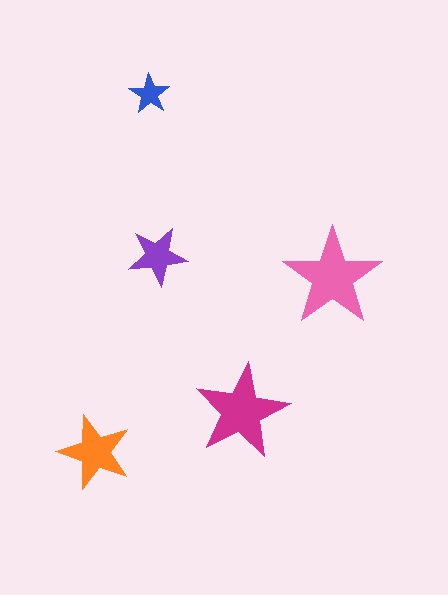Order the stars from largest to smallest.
the pink one, the magenta one, the orange one, the purple one, the blue one.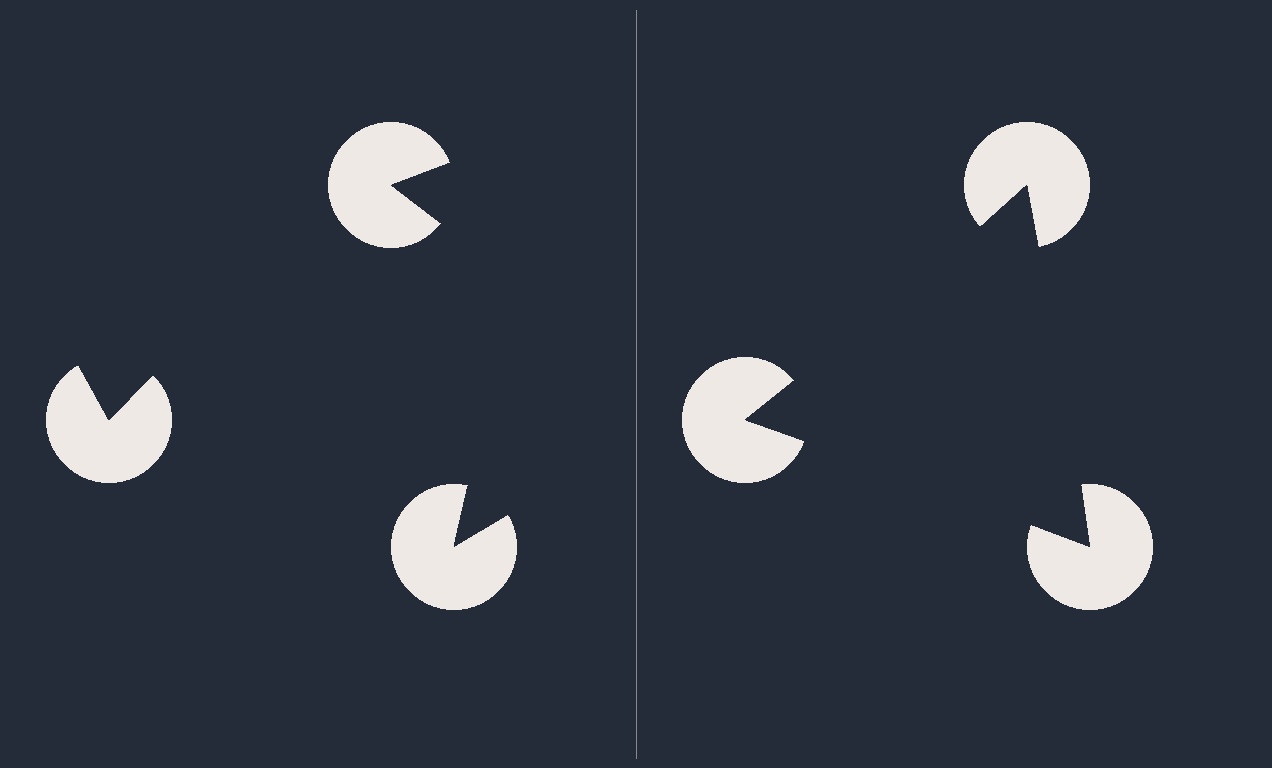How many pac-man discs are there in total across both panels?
6 — 3 on each side.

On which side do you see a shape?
An illusory triangle appears on the right side. On the left side the wedge cuts are rotated, so no coherent shape forms.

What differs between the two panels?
The pac-man discs are positioned identically on both sides; only the wedge orientations differ. On the right they align to a triangle; on the left they are misaligned.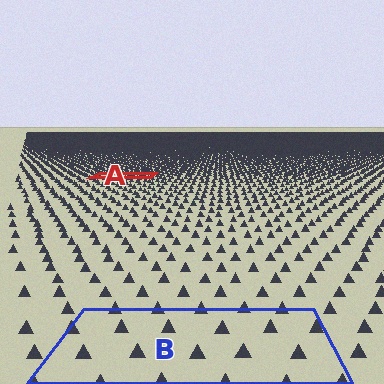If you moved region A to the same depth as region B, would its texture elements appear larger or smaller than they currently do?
They would appear larger. At a closer depth, the same texture elements are projected at a bigger on-screen size.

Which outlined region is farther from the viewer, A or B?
Region A is farther from the viewer — the texture elements inside it appear smaller and more densely packed.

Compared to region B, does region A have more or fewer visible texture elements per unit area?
Region A has more texture elements per unit area — they are packed more densely because it is farther away.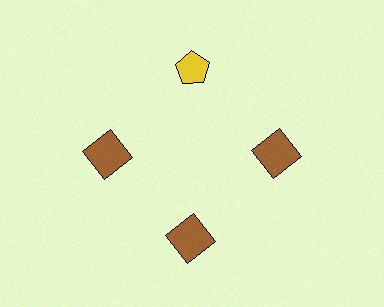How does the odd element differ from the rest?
It differs in both color (yellow instead of brown) and shape (pentagon instead of square).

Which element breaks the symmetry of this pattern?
The yellow pentagon at roughly the 12 o'clock position breaks the symmetry. All other shapes are brown squares.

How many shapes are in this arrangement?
There are 4 shapes arranged in a ring pattern.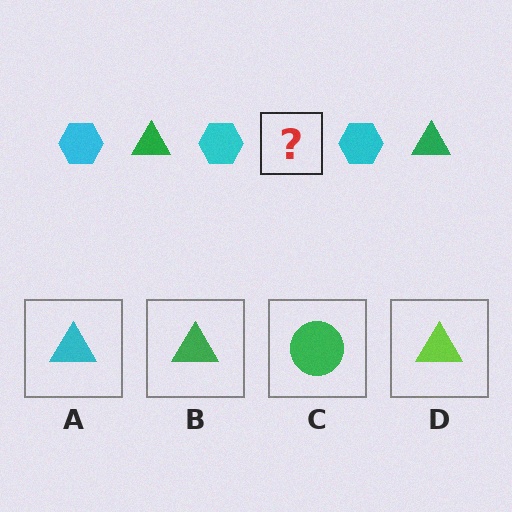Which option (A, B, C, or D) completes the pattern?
B.